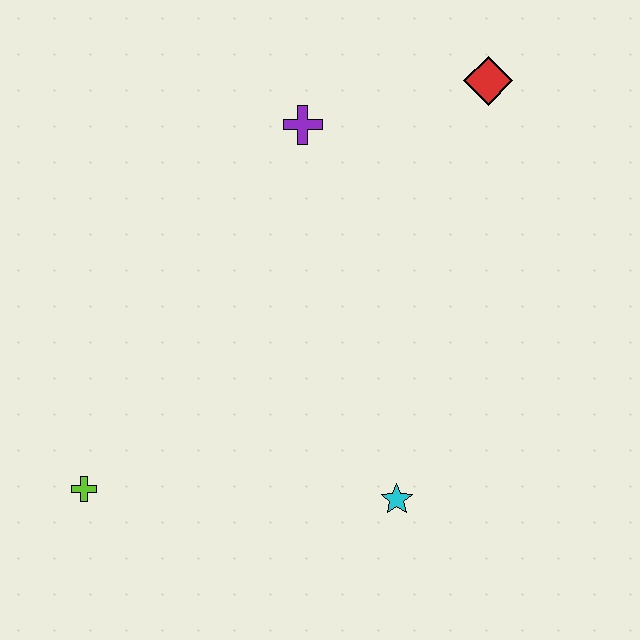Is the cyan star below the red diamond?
Yes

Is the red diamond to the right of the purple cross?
Yes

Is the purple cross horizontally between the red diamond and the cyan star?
No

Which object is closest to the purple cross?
The red diamond is closest to the purple cross.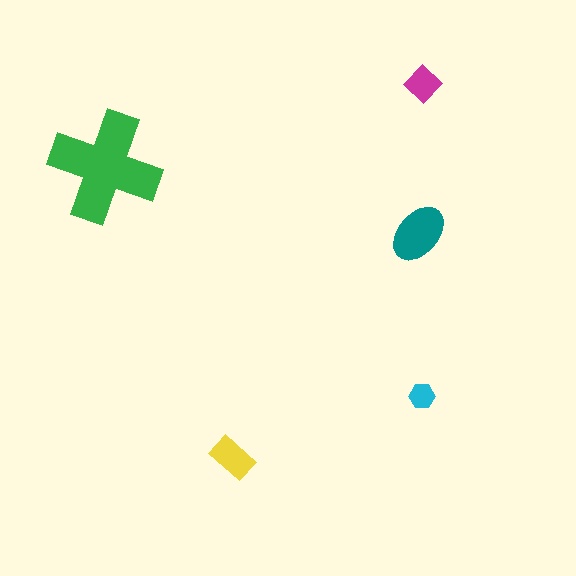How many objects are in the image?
There are 5 objects in the image.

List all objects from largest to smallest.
The green cross, the teal ellipse, the yellow rectangle, the magenta diamond, the cyan hexagon.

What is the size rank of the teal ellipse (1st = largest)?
2nd.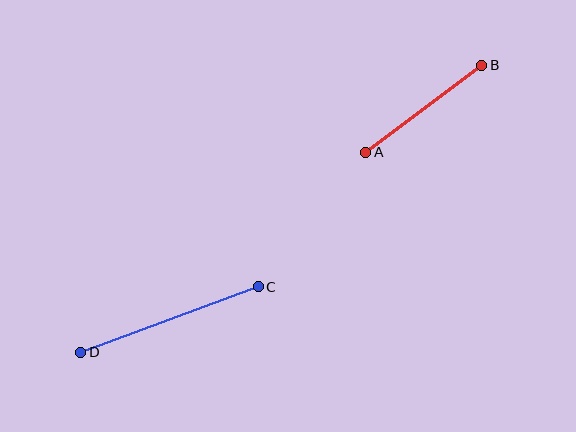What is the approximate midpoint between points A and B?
The midpoint is at approximately (424, 109) pixels.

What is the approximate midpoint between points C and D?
The midpoint is at approximately (169, 320) pixels.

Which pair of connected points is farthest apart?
Points C and D are farthest apart.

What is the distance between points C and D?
The distance is approximately 189 pixels.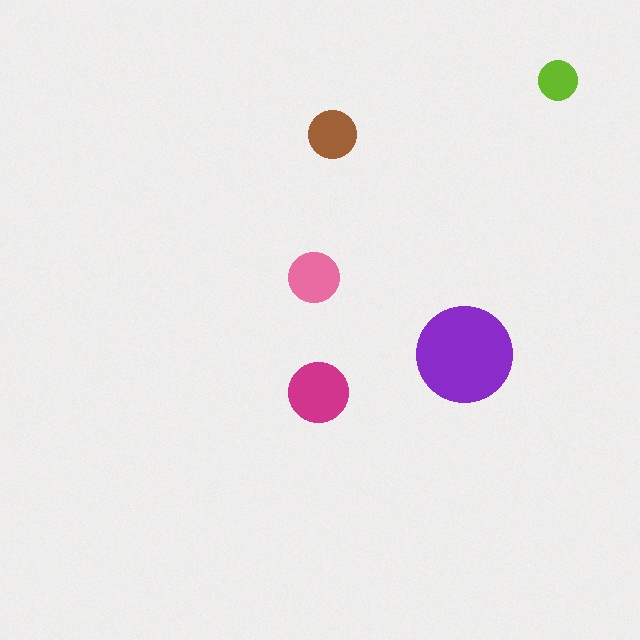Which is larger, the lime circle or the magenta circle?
The magenta one.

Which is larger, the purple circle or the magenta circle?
The purple one.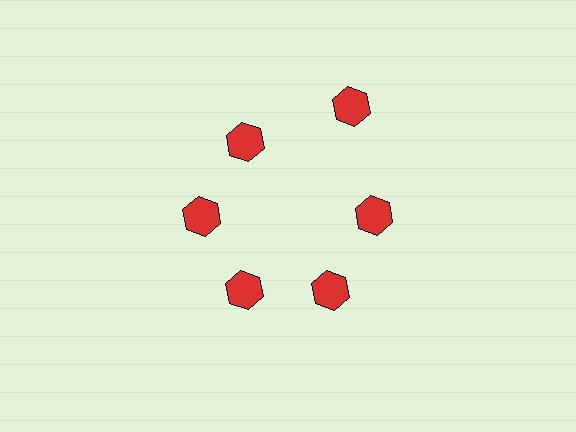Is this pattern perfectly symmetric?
No. The 6 red hexagons are arranged in a ring, but one element near the 1 o'clock position is pushed outward from the center, breaking the 6-fold rotational symmetry.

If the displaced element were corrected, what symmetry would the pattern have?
It would have 6-fold rotational symmetry — the pattern would map onto itself every 60 degrees.